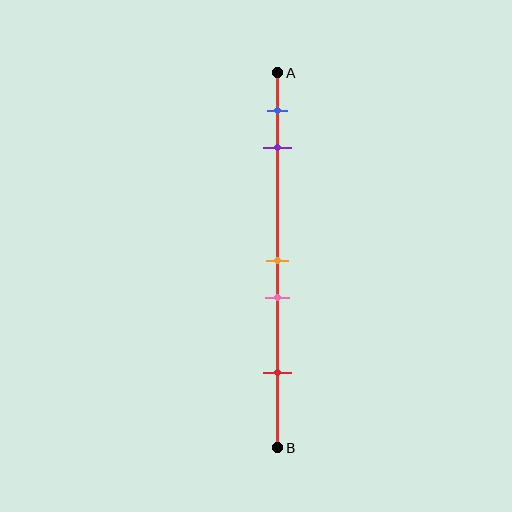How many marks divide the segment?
There are 5 marks dividing the segment.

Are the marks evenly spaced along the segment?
No, the marks are not evenly spaced.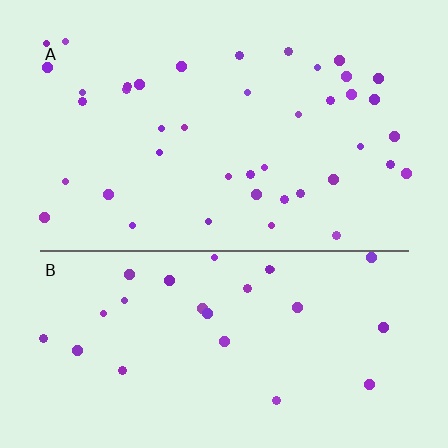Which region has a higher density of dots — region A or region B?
A (the top).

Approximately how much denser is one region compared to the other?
Approximately 1.6× — region A over region B.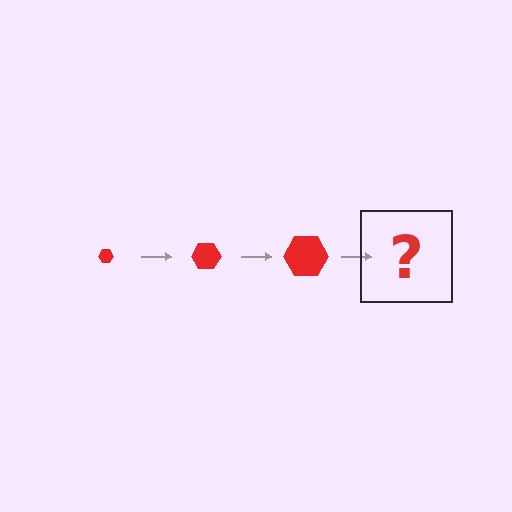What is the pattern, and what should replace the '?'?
The pattern is that the hexagon gets progressively larger each step. The '?' should be a red hexagon, larger than the previous one.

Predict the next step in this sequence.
The next step is a red hexagon, larger than the previous one.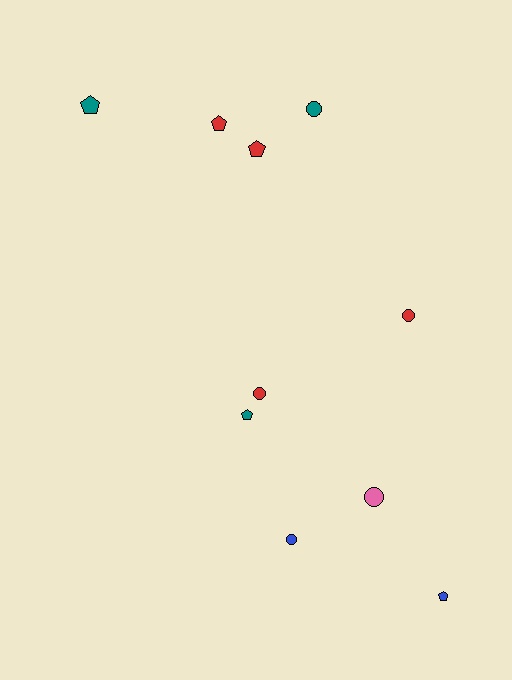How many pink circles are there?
There is 1 pink circle.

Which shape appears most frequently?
Circle, with 5 objects.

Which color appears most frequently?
Red, with 4 objects.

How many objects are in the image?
There are 10 objects.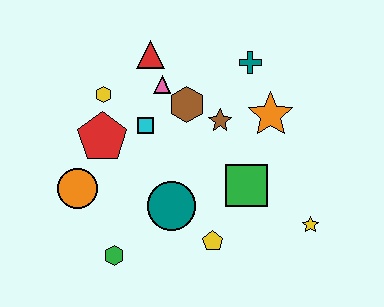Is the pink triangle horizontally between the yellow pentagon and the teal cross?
No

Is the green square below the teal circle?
No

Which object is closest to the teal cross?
The orange star is closest to the teal cross.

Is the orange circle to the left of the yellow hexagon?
Yes